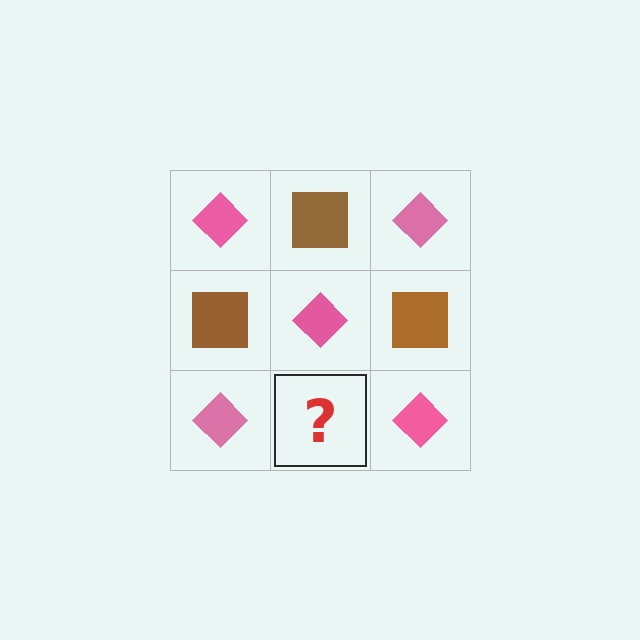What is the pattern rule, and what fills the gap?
The rule is that it alternates pink diamond and brown square in a checkerboard pattern. The gap should be filled with a brown square.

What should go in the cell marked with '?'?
The missing cell should contain a brown square.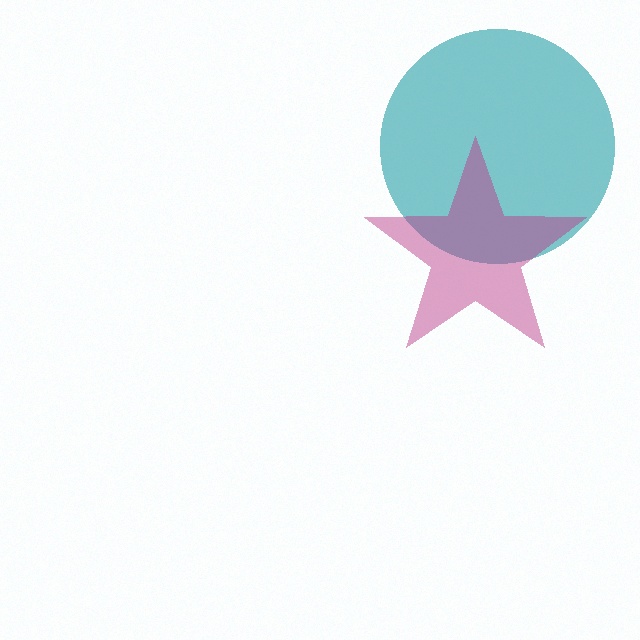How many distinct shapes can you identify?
There are 2 distinct shapes: a teal circle, a magenta star.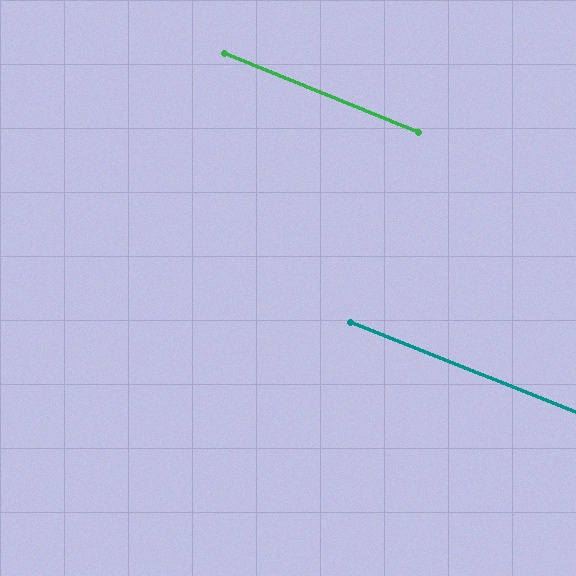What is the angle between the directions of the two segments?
Approximately 0 degrees.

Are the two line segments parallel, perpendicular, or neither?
Parallel — their directions differ by only 0.2°.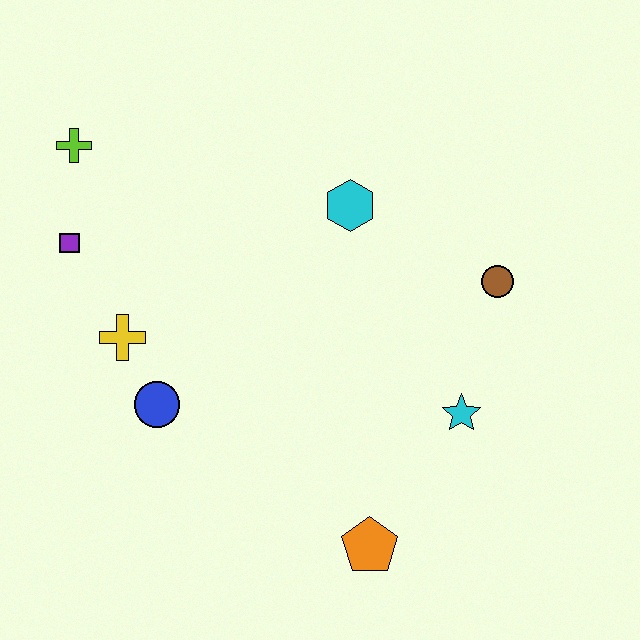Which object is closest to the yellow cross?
The blue circle is closest to the yellow cross.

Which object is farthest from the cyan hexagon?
The orange pentagon is farthest from the cyan hexagon.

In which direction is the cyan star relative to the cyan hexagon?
The cyan star is below the cyan hexagon.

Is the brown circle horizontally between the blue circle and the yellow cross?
No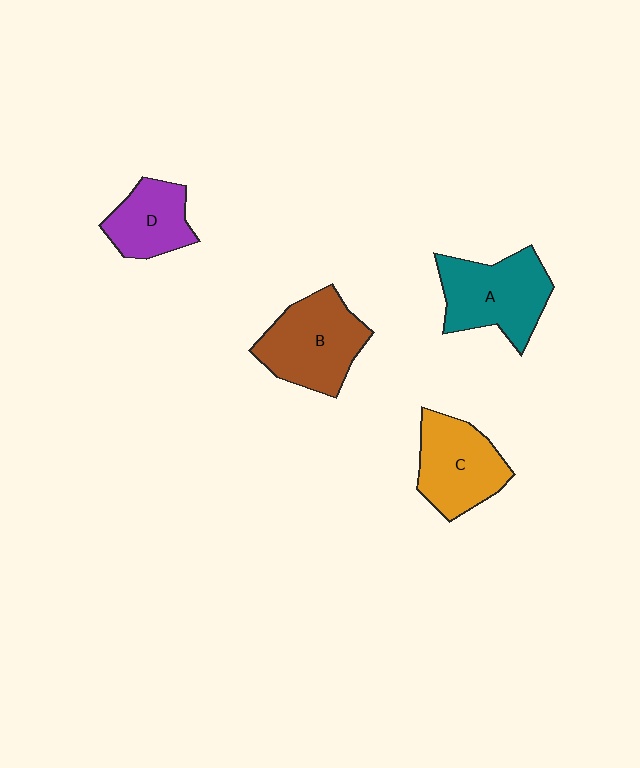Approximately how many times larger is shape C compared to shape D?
Approximately 1.3 times.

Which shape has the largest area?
Shape B (brown).